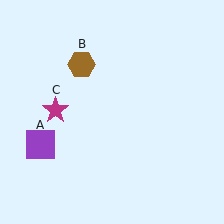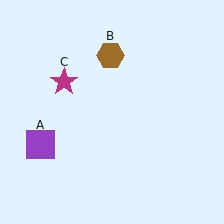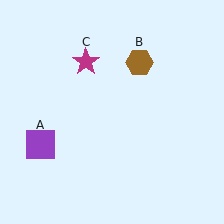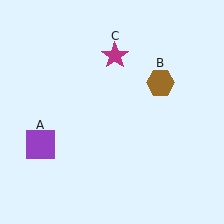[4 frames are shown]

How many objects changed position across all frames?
2 objects changed position: brown hexagon (object B), magenta star (object C).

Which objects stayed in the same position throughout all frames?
Purple square (object A) remained stationary.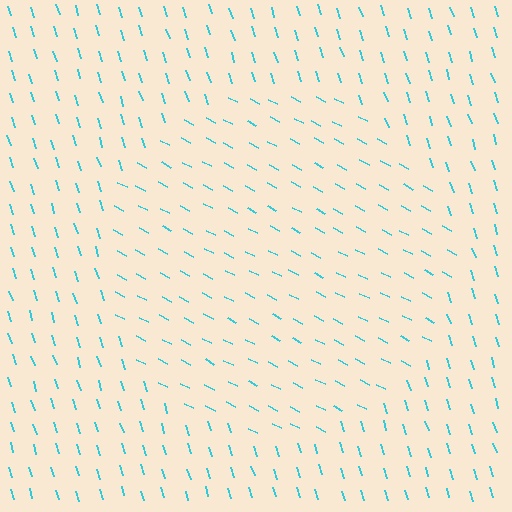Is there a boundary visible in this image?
Yes, there is a texture boundary formed by a change in line orientation.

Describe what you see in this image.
The image is filled with small cyan line segments. A circle region in the image has lines oriented differently from the surrounding lines, creating a visible texture boundary.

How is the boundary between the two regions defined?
The boundary is defined purely by a change in line orientation (approximately 45 degrees difference). All lines are the same color and thickness.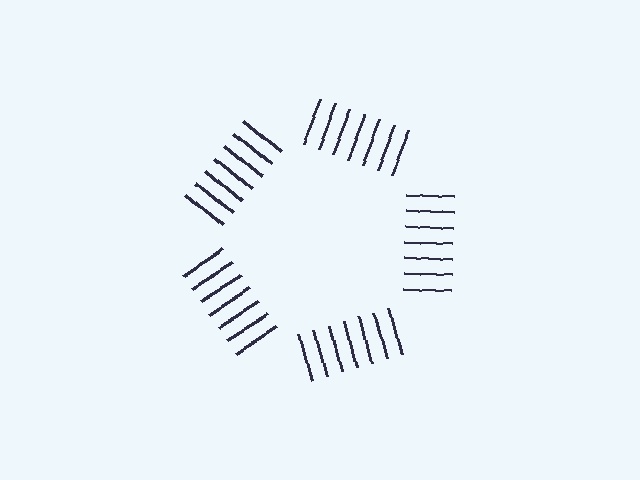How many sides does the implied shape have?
5 sides — the line-ends trace a pentagon.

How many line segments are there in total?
35 — 7 along each of the 5 edges.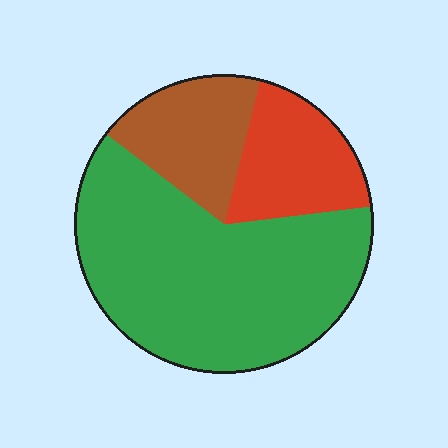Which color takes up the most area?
Green, at roughly 60%.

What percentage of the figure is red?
Red takes up about one fifth (1/5) of the figure.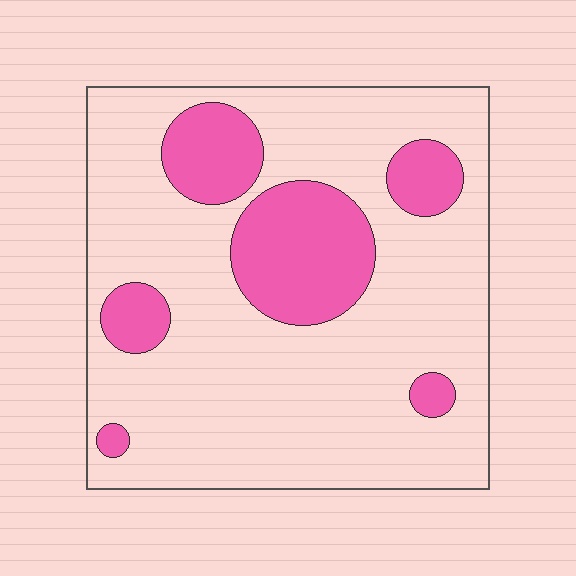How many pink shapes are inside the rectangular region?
6.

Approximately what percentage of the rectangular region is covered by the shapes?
Approximately 20%.